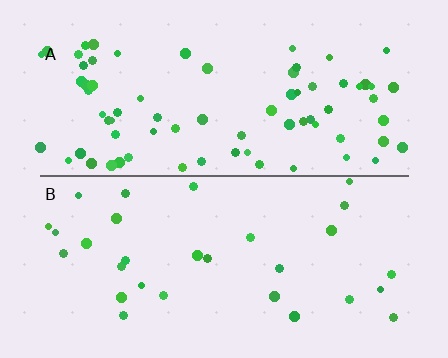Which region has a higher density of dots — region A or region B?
A (the top).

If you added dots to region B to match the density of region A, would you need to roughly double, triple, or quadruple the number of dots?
Approximately triple.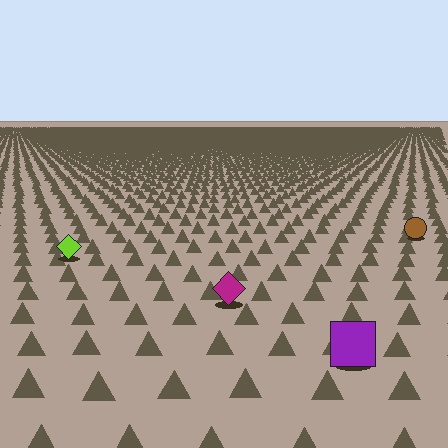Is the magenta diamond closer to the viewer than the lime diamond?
Yes. The magenta diamond is closer — you can tell from the texture gradient: the ground texture is coarser near it.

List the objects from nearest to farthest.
From nearest to farthest: the purple square, the magenta diamond, the lime diamond, the brown circle.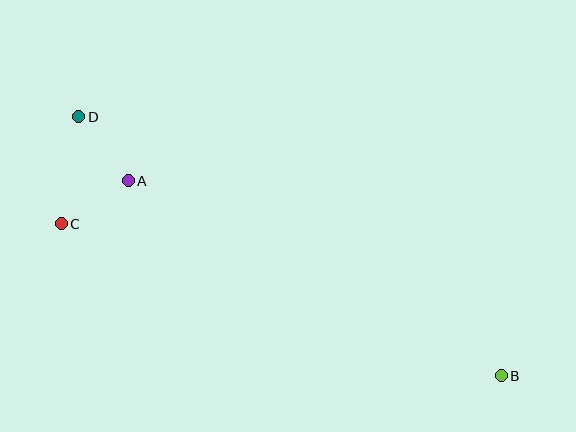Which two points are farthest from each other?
Points B and D are farthest from each other.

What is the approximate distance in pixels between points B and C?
The distance between B and C is approximately 465 pixels.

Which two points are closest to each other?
Points A and C are closest to each other.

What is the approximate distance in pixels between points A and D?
The distance between A and D is approximately 81 pixels.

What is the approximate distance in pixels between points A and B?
The distance between A and B is approximately 421 pixels.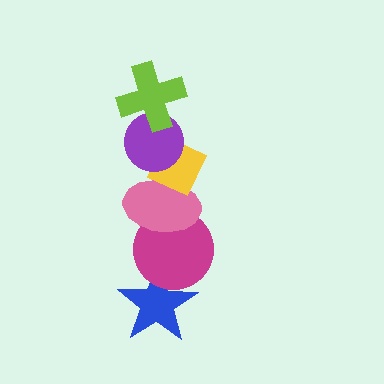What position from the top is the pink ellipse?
The pink ellipse is 4th from the top.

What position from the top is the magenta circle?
The magenta circle is 5th from the top.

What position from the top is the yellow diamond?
The yellow diamond is 3rd from the top.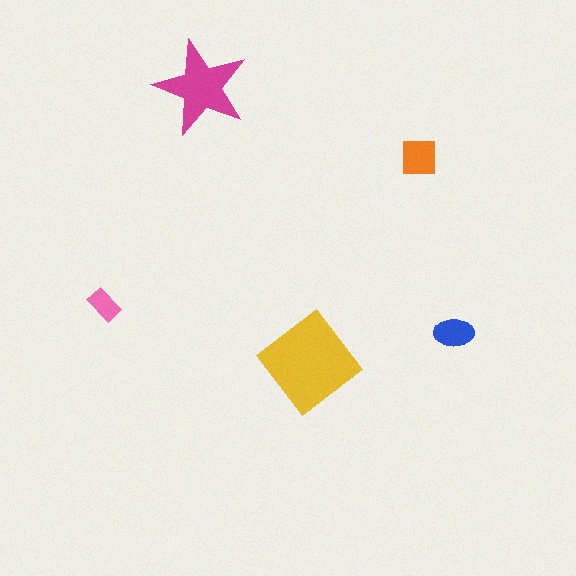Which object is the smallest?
The pink rectangle.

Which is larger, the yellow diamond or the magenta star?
The yellow diamond.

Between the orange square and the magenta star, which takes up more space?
The magenta star.